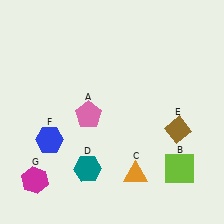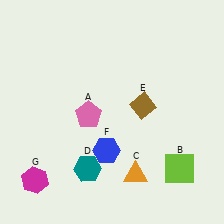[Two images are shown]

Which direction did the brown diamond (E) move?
The brown diamond (E) moved left.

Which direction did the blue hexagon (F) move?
The blue hexagon (F) moved right.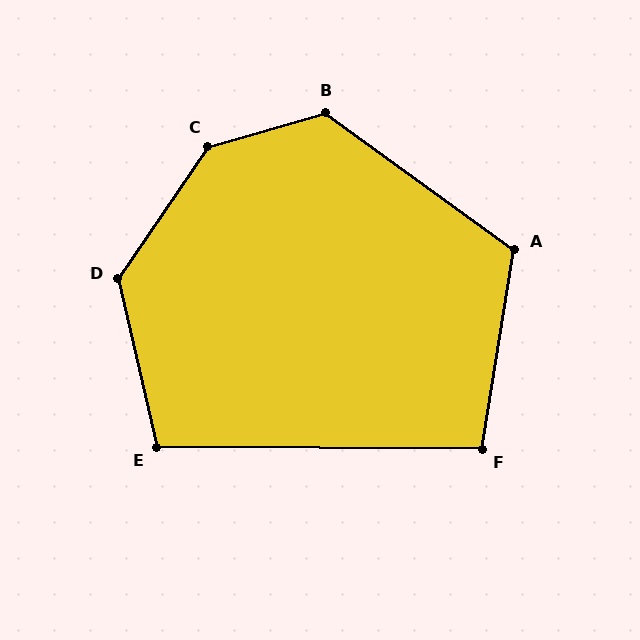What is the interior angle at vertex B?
Approximately 128 degrees (obtuse).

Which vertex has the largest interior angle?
C, at approximately 140 degrees.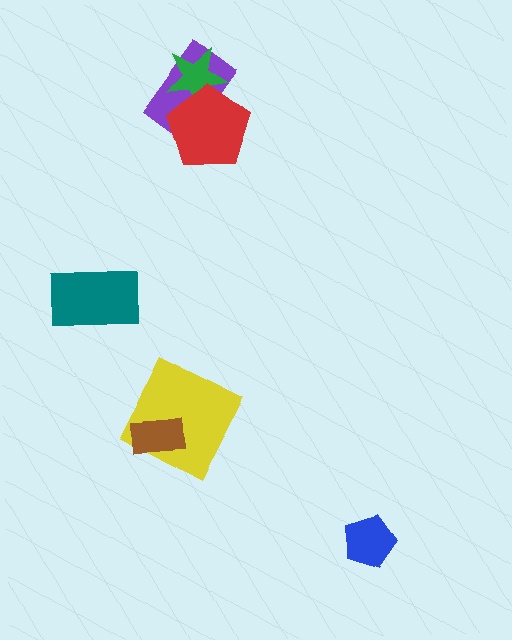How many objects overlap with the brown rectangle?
1 object overlaps with the brown rectangle.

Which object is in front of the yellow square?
The brown rectangle is in front of the yellow square.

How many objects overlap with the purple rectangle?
2 objects overlap with the purple rectangle.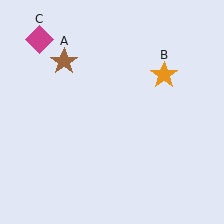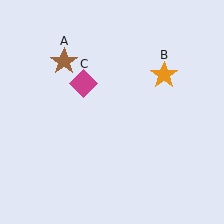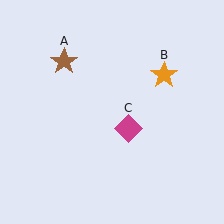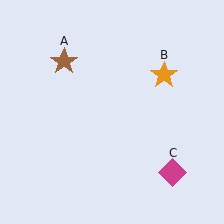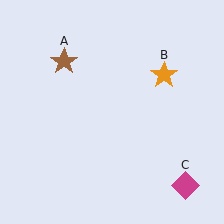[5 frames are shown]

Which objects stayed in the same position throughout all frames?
Brown star (object A) and orange star (object B) remained stationary.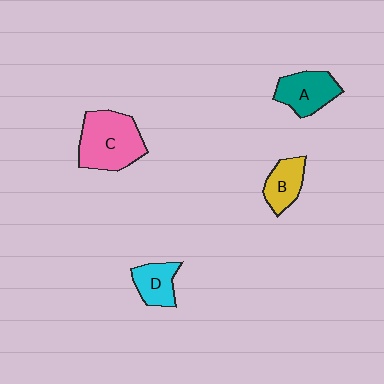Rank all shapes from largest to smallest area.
From largest to smallest: C (pink), A (teal), D (cyan), B (yellow).